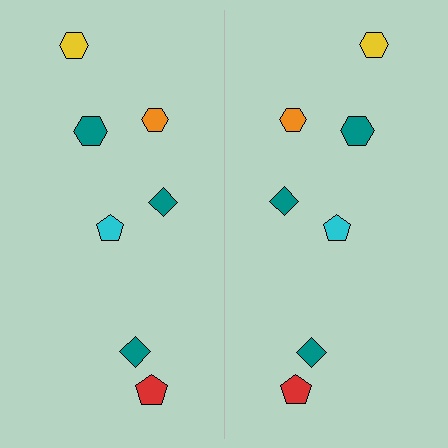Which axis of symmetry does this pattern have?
The pattern has a vertical axis of symmetry running through the center of the image.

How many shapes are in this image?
There are 14 shapes in this image.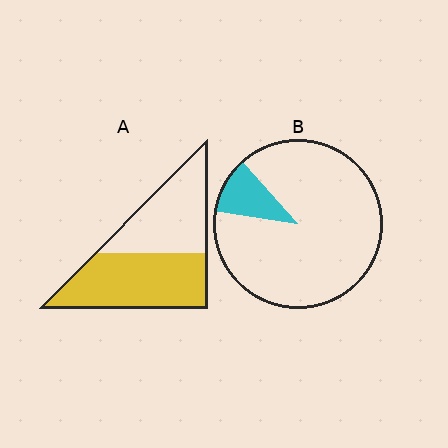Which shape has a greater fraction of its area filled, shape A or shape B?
Shape A.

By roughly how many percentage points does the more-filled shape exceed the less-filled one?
By roughly 45 percentage points (A over B).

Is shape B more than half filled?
No.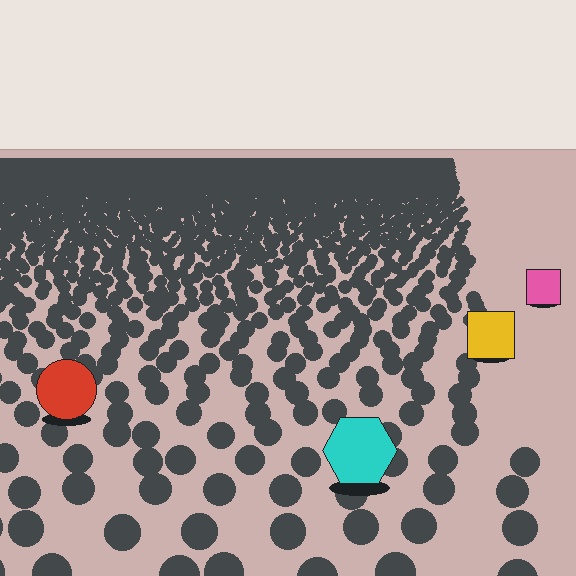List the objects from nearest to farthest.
From nearest to farthest: the cyan hexagon, the red circle, the yellow square, the pink square.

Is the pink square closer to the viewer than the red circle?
No. The red circle is closer — you can tell from the texture gradient: the ground texture is coarser near it.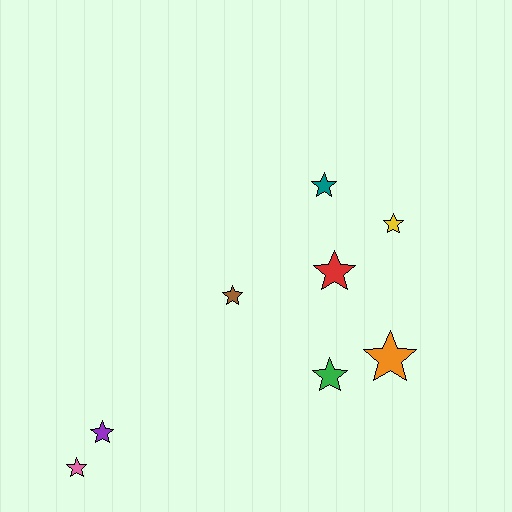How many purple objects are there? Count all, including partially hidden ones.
There is 1 purple object.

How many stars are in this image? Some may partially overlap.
There are 8 stars.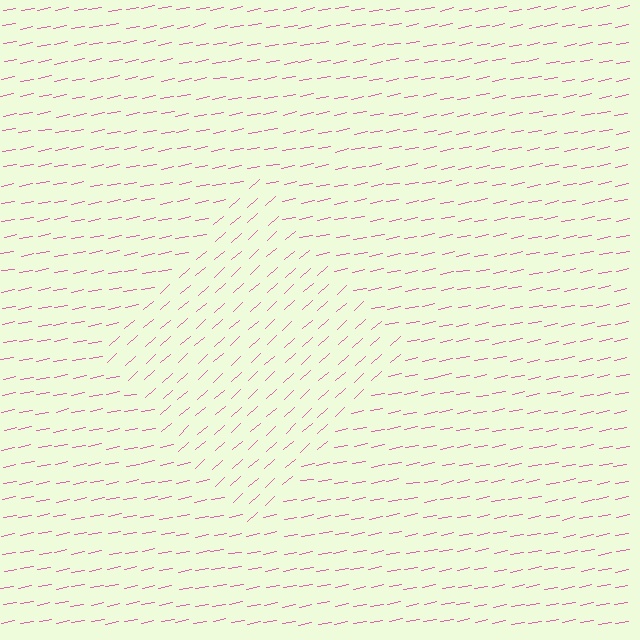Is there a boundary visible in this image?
Yes, there is a texture boundary formed by a change in line orientation.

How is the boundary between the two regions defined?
The boundary is defined purely by a change in line orientation (approximately 31 degrees difference). All lines are the same color and thickness.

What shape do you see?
I see a diamond.